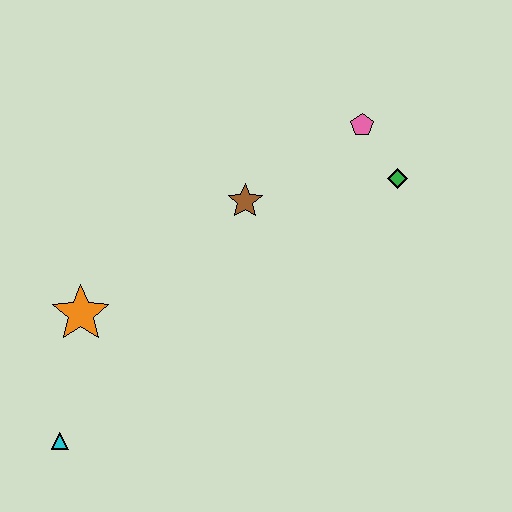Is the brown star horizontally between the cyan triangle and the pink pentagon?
Yes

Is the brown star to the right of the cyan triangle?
Yes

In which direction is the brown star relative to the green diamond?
The brown star is to the left of the green diamond.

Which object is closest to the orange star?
The cyan triangle is closest to the orange star.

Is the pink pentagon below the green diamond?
No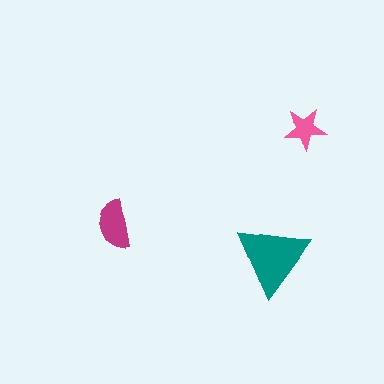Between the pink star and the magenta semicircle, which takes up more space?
The magenta semicircle.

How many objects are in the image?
There are 3 objects in the image.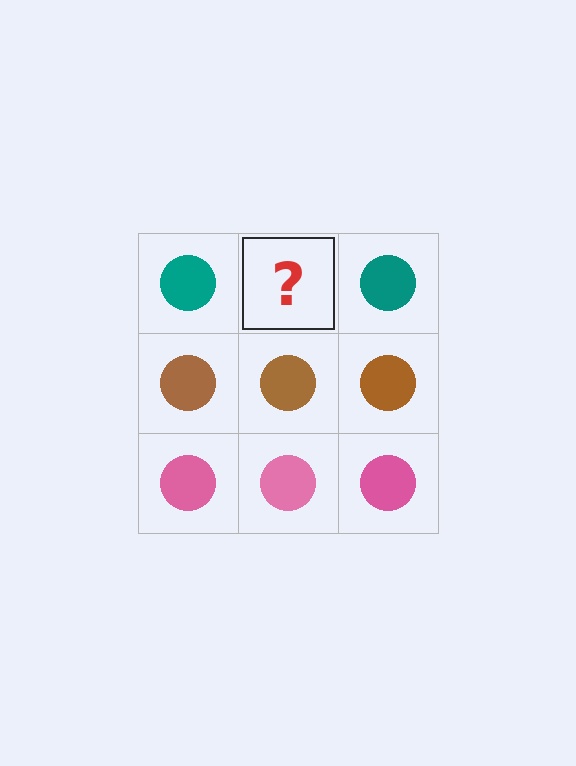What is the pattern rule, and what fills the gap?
The rule is that each row has a consistent color. The gap should be filled with a teal circle.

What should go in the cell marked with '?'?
The missing cell should contain a teal circle.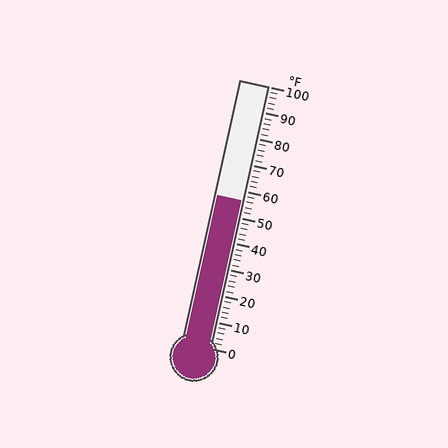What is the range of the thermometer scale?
The thermometer scale ranges from 0°F to 100°F.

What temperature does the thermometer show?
The thermometer shows approximately 56°F.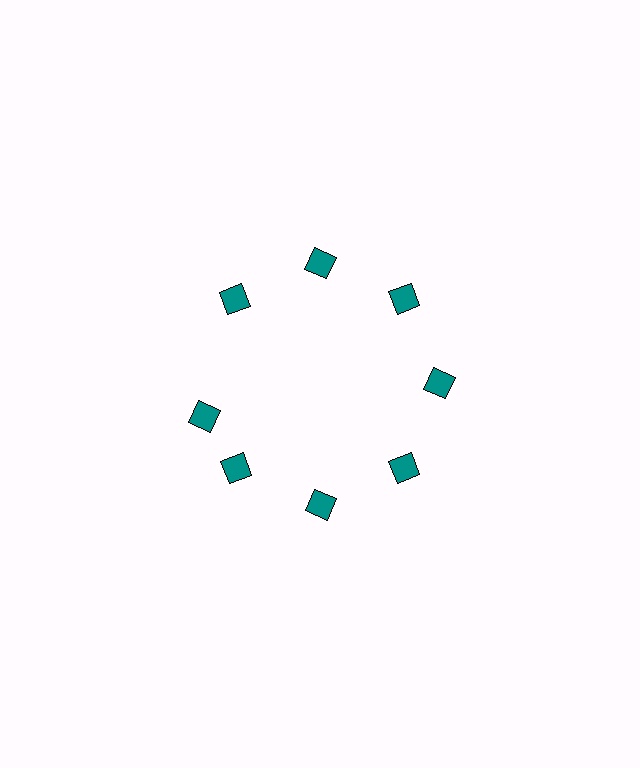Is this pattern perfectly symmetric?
No. The 8 teal diamonds are arranged in a ring, but one element near the 9 o'clock position is rotated out of alignment along the ring, breaking the 8-fold rotational symmetry.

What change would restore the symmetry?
The symmetry would be restored by rotating it back into even spacing with its neighbors so that all 8 diamonds sit at equal angles and equal distance from the center.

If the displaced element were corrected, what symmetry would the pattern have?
It would have 8-fold rotational symmetry — the pattern would map onto itself every 45 degrees.